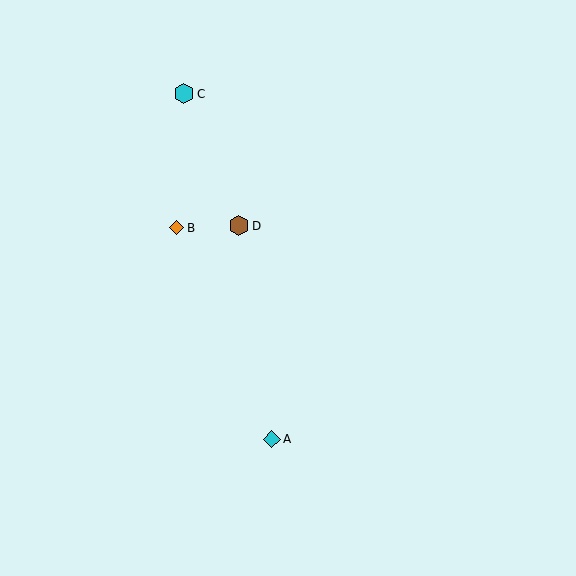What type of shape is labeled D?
Shape D is a brown hexagon.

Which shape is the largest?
The cyan hexagon (labeled C) is the largest.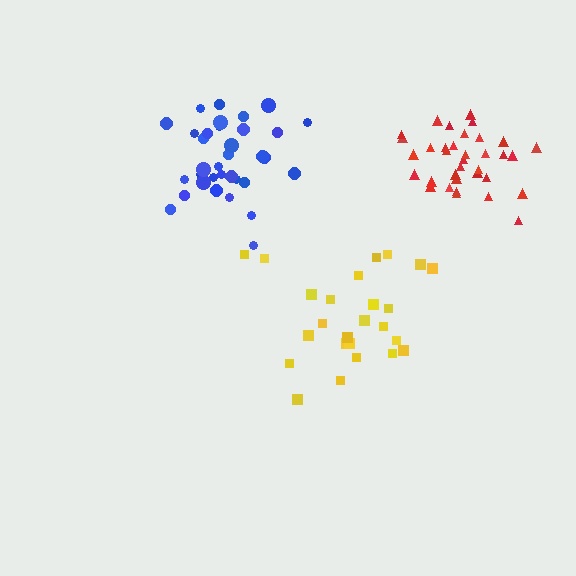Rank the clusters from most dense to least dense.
red, blue, yellow.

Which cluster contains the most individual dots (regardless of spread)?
Red (35).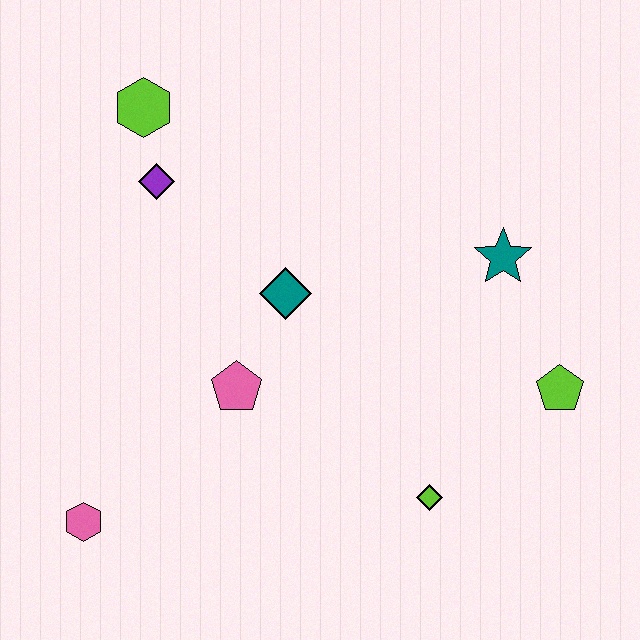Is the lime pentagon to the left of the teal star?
No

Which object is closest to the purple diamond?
The lime hexagon is closest to the purple diamond.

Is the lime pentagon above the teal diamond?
No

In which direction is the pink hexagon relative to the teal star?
The pink hexagon is to the left of the teal star.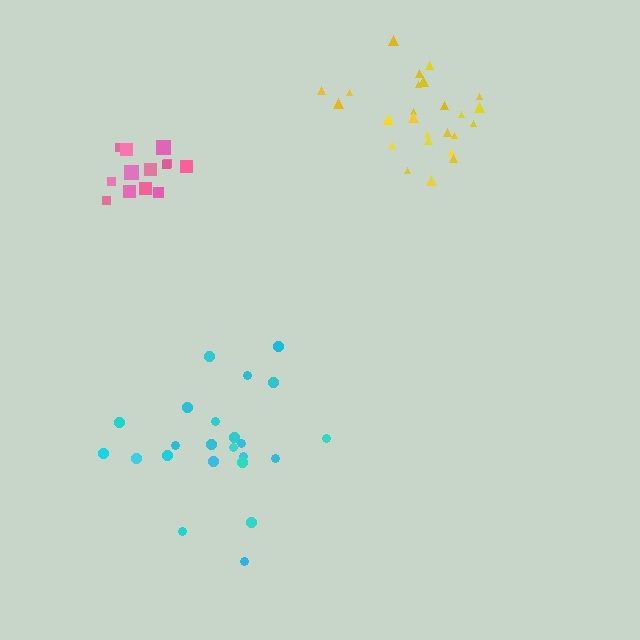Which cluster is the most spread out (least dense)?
Cyan.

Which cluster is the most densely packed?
Yellow.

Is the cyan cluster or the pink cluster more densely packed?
Pink.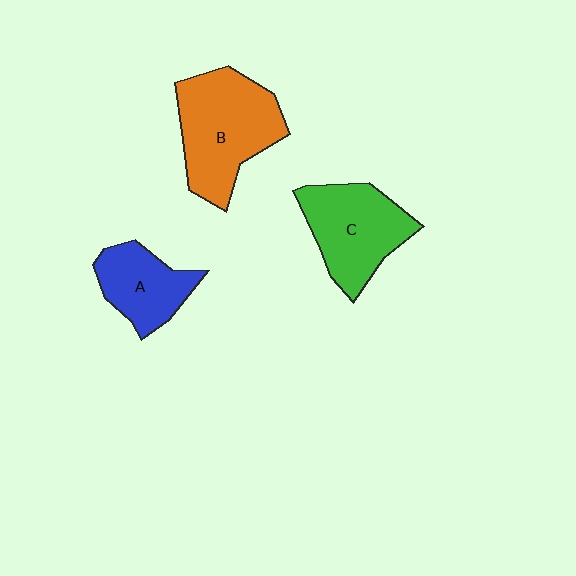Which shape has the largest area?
Shape B (orange).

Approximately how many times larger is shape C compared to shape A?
Approximately 1.4 times.